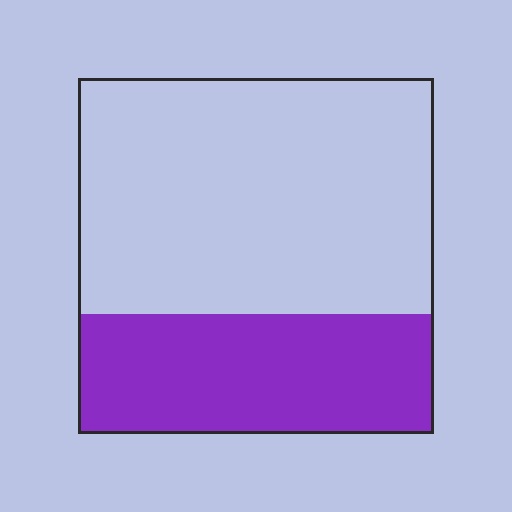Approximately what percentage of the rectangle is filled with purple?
Approximately 35%.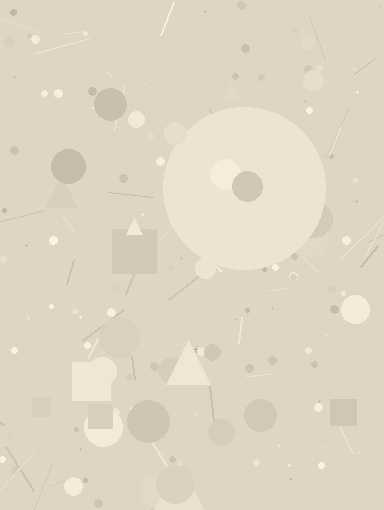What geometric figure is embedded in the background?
A circle is embedded in the background.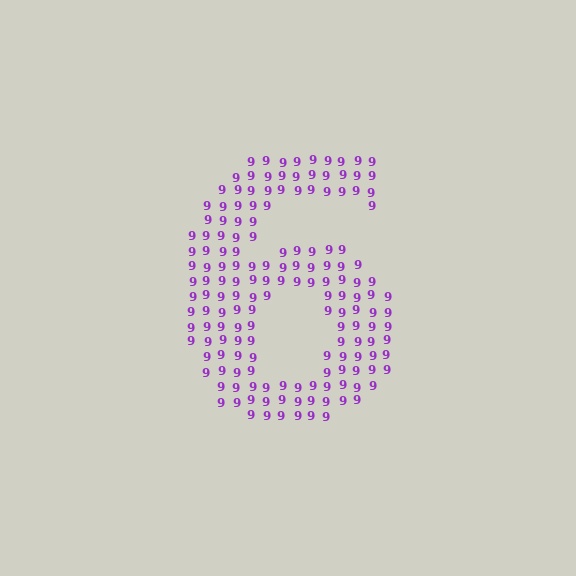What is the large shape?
The large shape is the digit 6.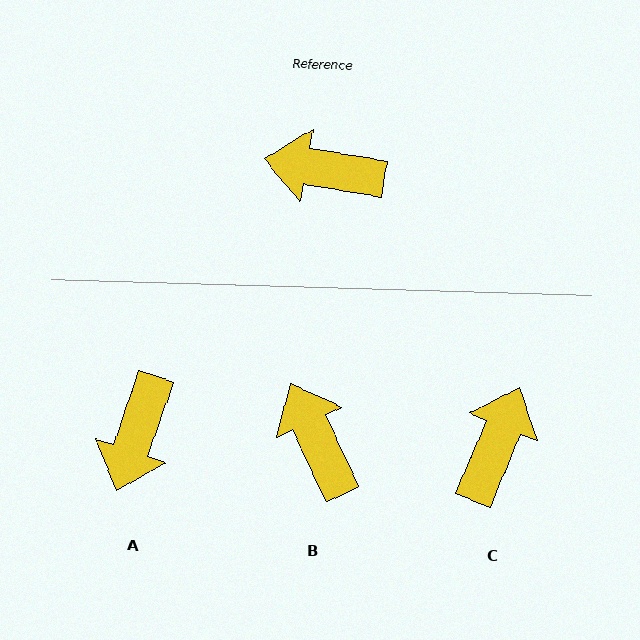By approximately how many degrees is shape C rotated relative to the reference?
Approximately 103 degrees clockwise.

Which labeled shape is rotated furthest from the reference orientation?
C, about 103 degrees away.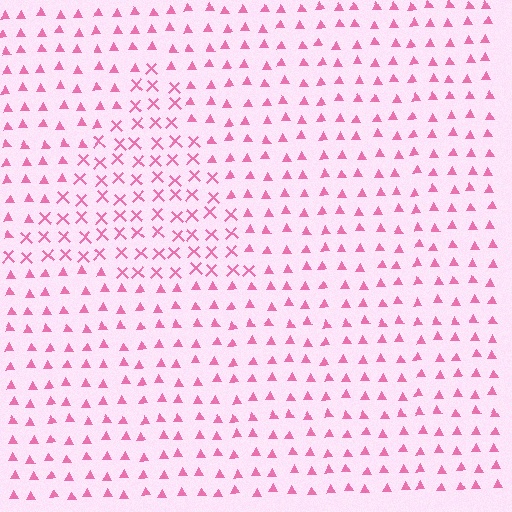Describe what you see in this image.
The image is filled with small pink elements arranged in a uniform grid. A triangle-shaped region contains X marks, while the surrounding area contains triangles. The boundary is defined purely by the change in element shape.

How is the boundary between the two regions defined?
The boundary is defined by a change in element shape: X marks inside vs. triangles outside. All elements share the same color and spacing.